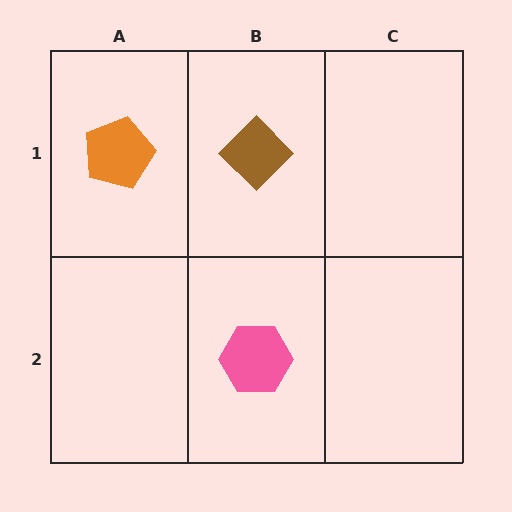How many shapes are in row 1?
2 shapes.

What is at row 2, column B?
A pink hexagon.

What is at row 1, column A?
An orange pentagon.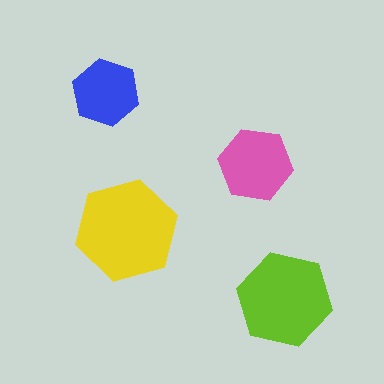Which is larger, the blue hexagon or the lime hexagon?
The lime one.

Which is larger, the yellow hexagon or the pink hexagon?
The yellow one.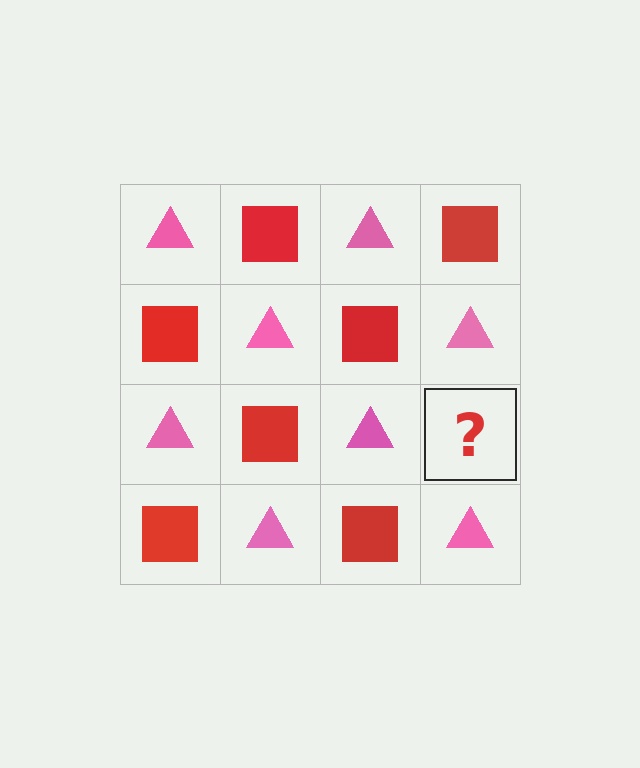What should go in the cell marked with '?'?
The missing cell should contain a red square.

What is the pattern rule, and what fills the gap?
The rule is that it alternates pink triangle and red square in a checkerboard pattern. The gap should be filled with a red square.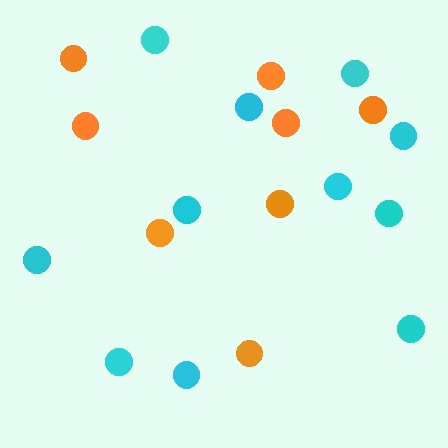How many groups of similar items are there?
There are 2 groups: one group of cyan circles (11) and one group of orange circles (8).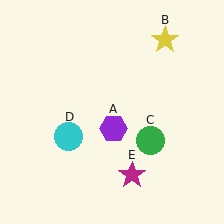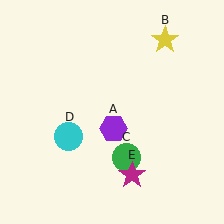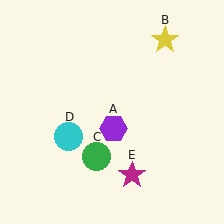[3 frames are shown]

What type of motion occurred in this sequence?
The green circle (object C) rotated clockwise around the center of the scene.